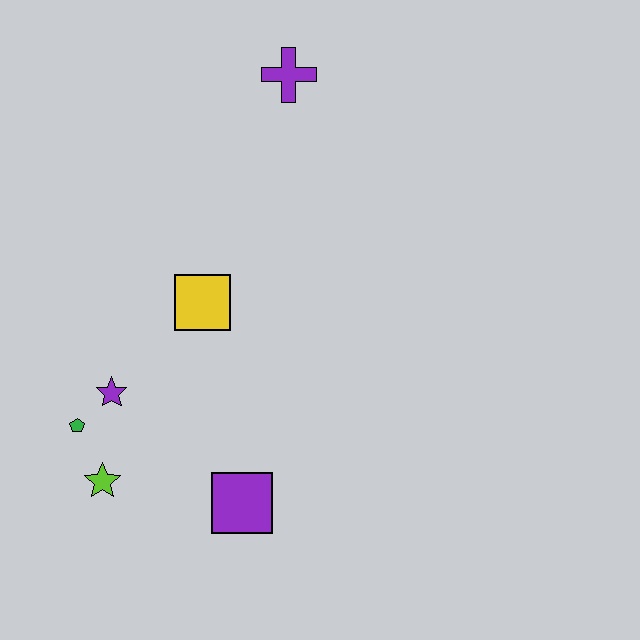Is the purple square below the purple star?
Yes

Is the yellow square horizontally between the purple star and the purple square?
Yes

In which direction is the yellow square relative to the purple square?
The yellow square is above the purple square.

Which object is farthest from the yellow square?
The purple cross is farthest from the yellow square.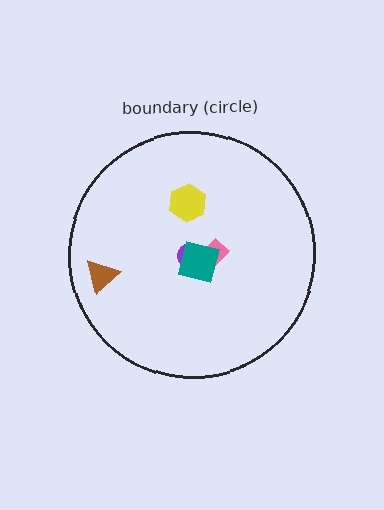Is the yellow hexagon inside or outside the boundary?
Inside.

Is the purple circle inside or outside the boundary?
Inside.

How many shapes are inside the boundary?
5 inside, 0 outside.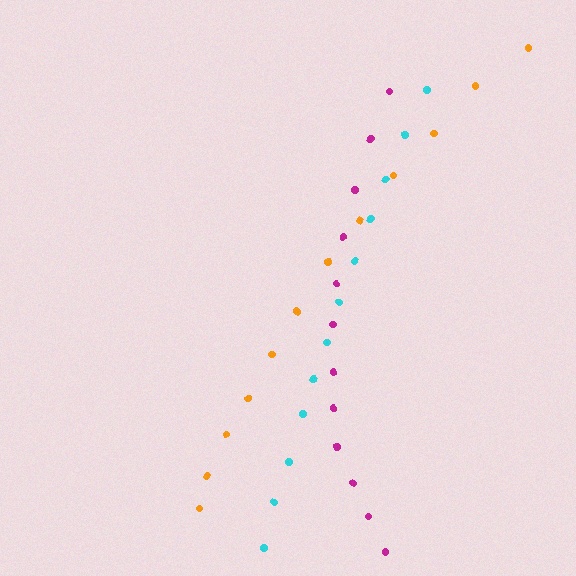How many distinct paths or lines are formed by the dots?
There are 3 distinct paths.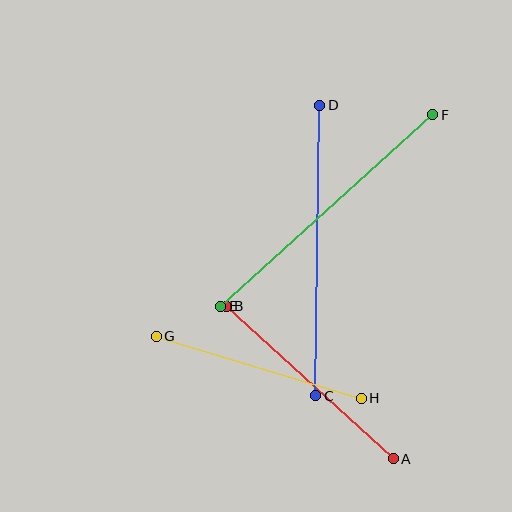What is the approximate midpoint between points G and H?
The midpoint is at approximately (259, 367) pixels.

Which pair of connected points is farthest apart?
Points C and D are farthest apart.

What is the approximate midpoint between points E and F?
The midpoint is at approximately (327, 211) pixels.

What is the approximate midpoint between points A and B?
The midpoint is at approximately (310, 383) pixels.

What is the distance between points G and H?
The distance is approximately 214 pixels.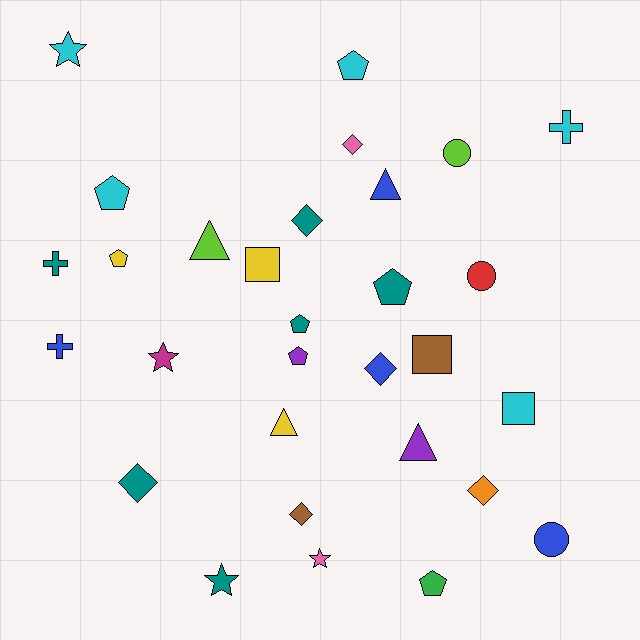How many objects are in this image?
There are 30 objects.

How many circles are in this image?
There are 3 circles.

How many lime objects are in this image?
There are 2 lime objects.